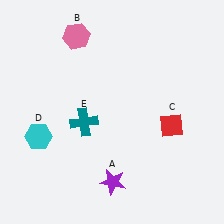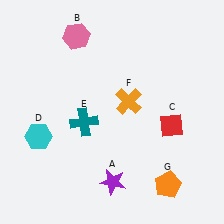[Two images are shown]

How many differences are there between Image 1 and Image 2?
There are 2 differences between the two images.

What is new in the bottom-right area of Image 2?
An orange pentagon (G) was added in the bottom-right area of Image 2.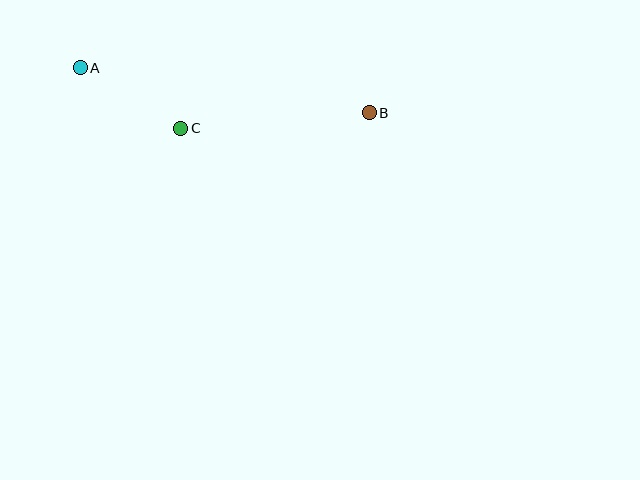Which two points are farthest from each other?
Points A and B are farthest from each other.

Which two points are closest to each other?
Points A and C are closest to each other.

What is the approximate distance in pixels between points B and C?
The distance between B and C is approximately 189 pixels.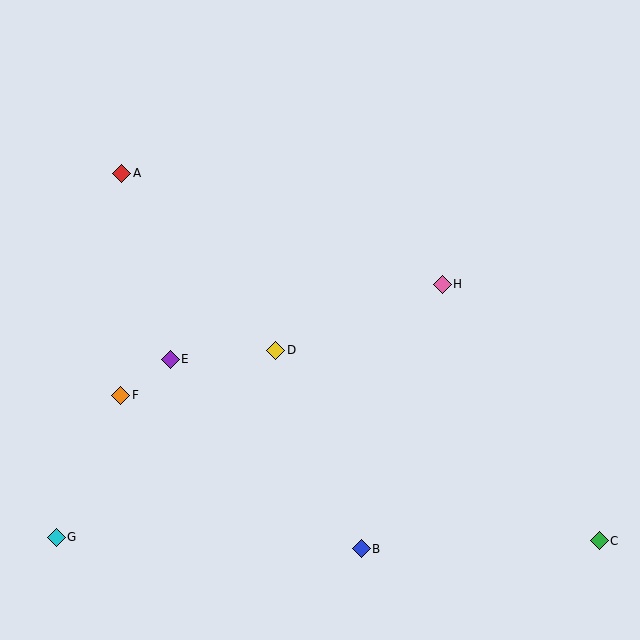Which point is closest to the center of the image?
Point D at (276, 350) is closest to the center.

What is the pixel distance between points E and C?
The distance between E and C is 466 pixels.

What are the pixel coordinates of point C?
Point C is at (599, 541).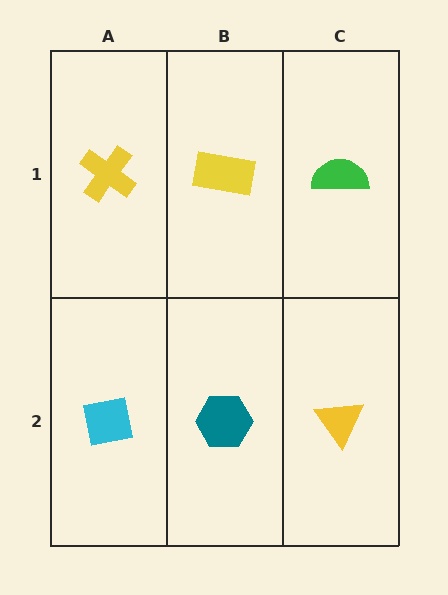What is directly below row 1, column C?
A yellow triangle.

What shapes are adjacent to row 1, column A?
A cyan square (row 2, column A), a yellow rectangle (row 1, column B).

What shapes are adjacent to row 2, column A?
A yellow cross (row 1, column A), a teal hexagon (row 2, column B).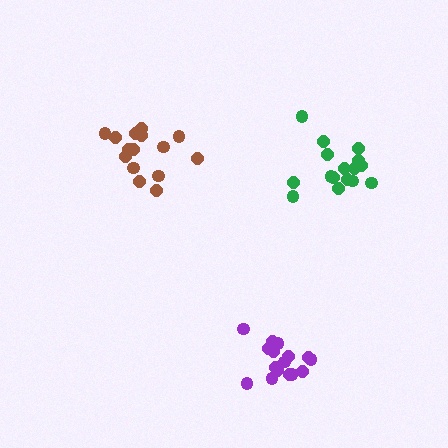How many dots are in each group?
Group 1: 15 dots, Group 2: 16 dots, Group 3: 16 dots (47 total).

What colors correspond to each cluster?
The clusters are colored: brown, green, purple.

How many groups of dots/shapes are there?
There are 3 groups.